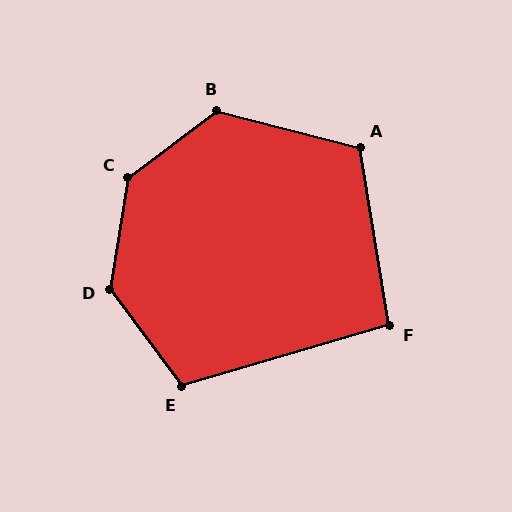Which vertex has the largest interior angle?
C, at approximately 136 degrees.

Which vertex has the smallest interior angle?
F, at approximately 97 degrees.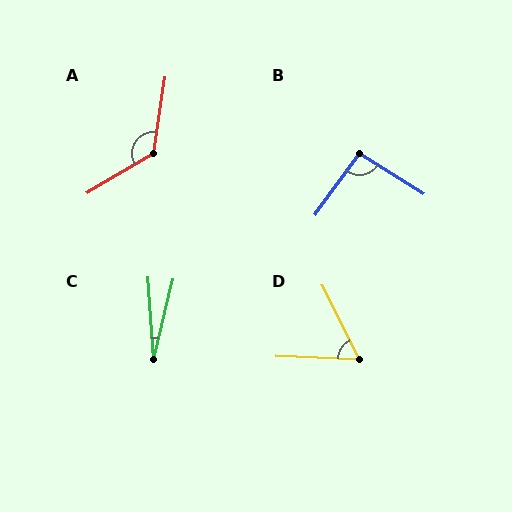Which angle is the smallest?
C, at approximately 17 degrees.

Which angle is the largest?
A, at approximately 129 degrees.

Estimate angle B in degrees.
Approximately 94 degrees.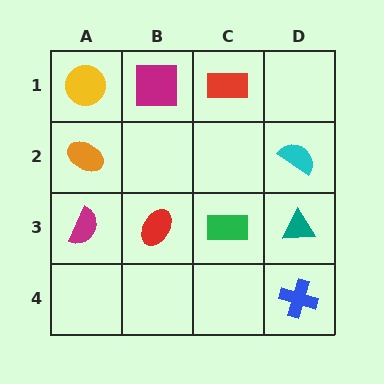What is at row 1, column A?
A yellow circle.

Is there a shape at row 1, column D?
No, that cell is empty.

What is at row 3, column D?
A teal triangle.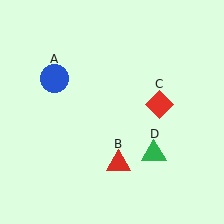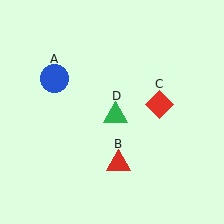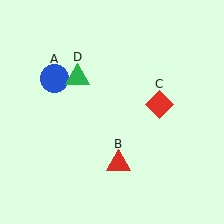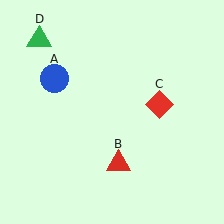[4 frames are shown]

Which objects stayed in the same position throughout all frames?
Blue circle (object A) and red triangle (object B) and red diamond (object C) remained stationary.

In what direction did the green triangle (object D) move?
The green triangle (object D) moved up and to the left.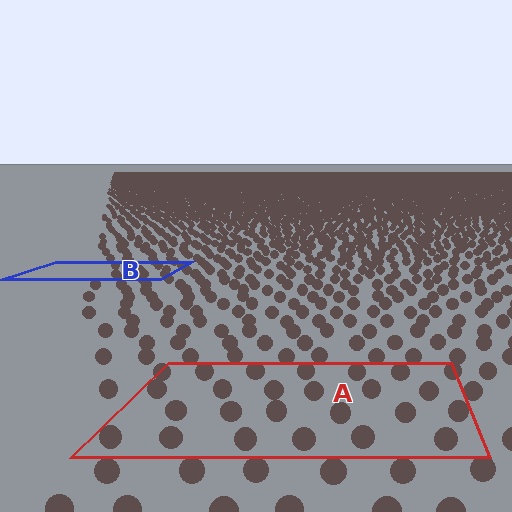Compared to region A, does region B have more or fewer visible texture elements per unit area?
Region B has more texture elements per unit area — they are packed more densely because it is farther away.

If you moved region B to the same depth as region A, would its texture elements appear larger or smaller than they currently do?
They would appear larger. At a closer depth, the same texture elements are projected at a bigger on-screen size.